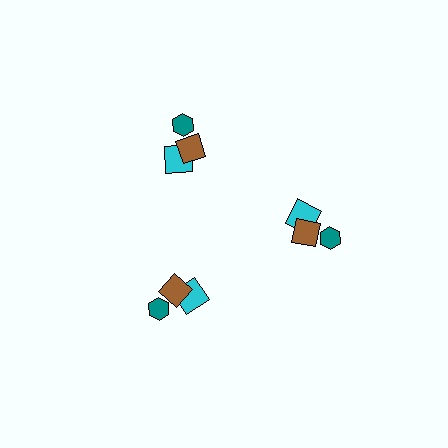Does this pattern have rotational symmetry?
Yes, this pattern has 3-fold rotational symmetry. It looks the same after rotating 120 degrees around the center.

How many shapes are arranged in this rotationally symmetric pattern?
There are 9 shapes, arranged in 3 groups of 3.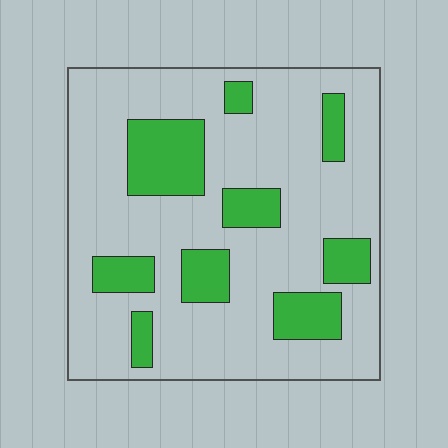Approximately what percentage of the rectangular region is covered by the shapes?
Approximately 25%.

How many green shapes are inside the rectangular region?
9.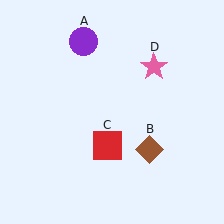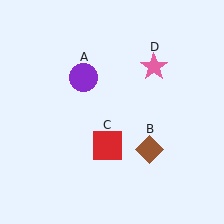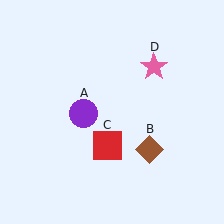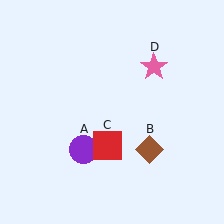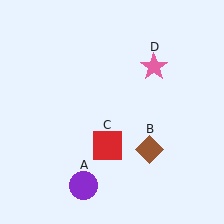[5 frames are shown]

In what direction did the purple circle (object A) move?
The purple circle (object A) moved down.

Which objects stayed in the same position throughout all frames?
Brown diamond (object B) and red square (object C) and pink star (object D) remained stationary.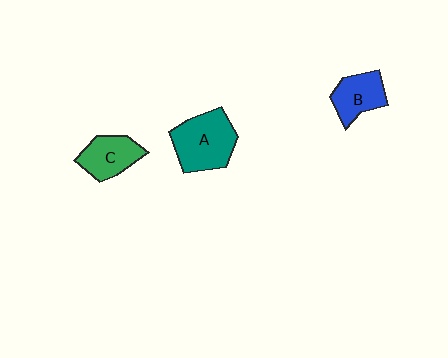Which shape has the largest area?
Shape A (teal).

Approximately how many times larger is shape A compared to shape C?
Approximately 1.5 times.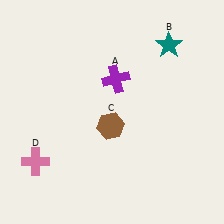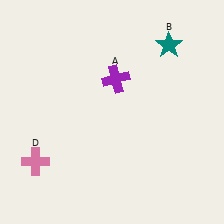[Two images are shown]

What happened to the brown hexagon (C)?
The brown hexagon (C) was removed in Image 2. It was in the bottom-left area of Image 1.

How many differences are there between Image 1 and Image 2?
There is 1 difference between the two images.